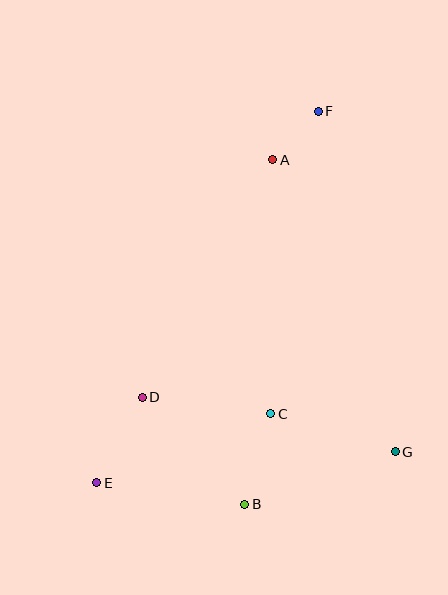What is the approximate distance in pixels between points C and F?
The distance between C and F is approximately 306 pixels.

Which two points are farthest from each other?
Points E and F are farthest from each other.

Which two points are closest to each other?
Points A and F are closest to each other.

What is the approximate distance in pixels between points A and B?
The distance between A and B is approximately 346 pixels.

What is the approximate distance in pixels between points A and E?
The distance between A and E is approximately 368 pixels.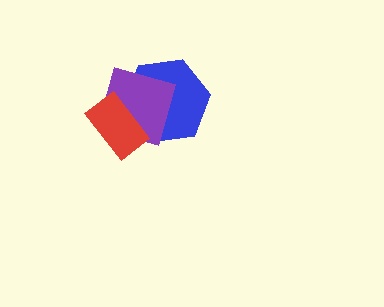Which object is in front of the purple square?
The red rectangle is in front of the purple square.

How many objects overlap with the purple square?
2 objects overlap with the purple square.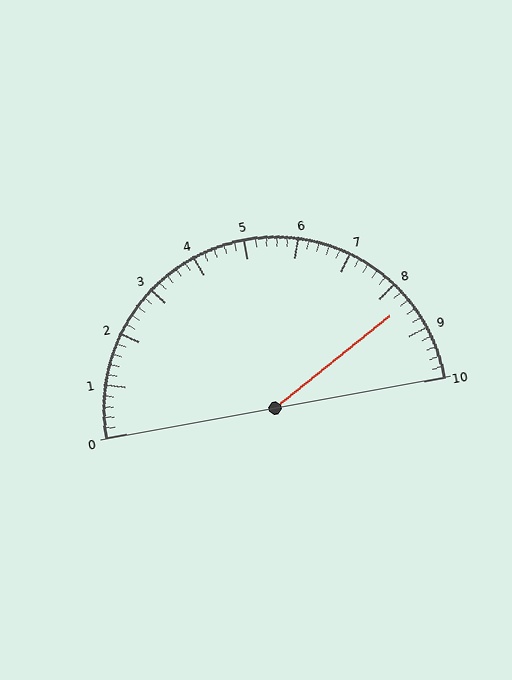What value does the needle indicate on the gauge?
The needle indicates approximately 8.4.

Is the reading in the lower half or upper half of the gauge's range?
The reading is in the upper half of the range (0 to 10).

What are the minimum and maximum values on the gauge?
The gauge ranges from 0 to 10.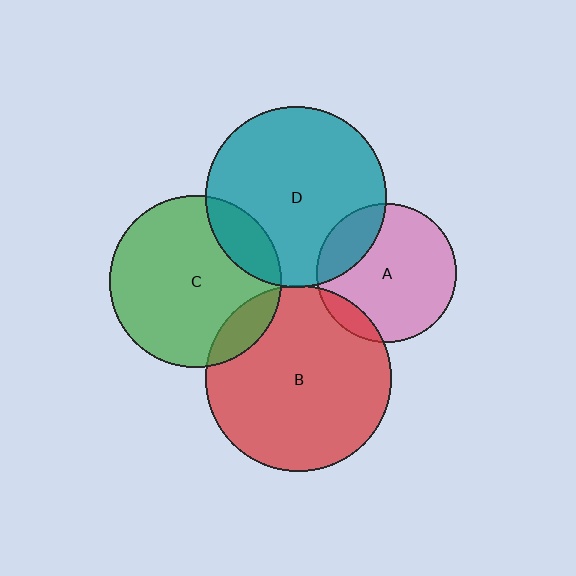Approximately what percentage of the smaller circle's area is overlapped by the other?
Approximately 20%.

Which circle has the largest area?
Circle B (red).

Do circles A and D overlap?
Yes.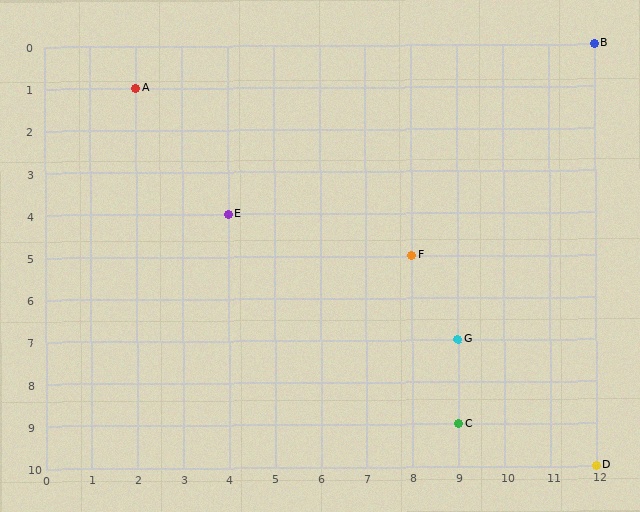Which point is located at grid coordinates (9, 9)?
Point C is at (9, 9).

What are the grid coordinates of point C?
Point C is at grid coordinates (9, 9).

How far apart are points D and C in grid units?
Points D and C are 3 columns and 1 row apart (about 3.2 grid units diagonally).